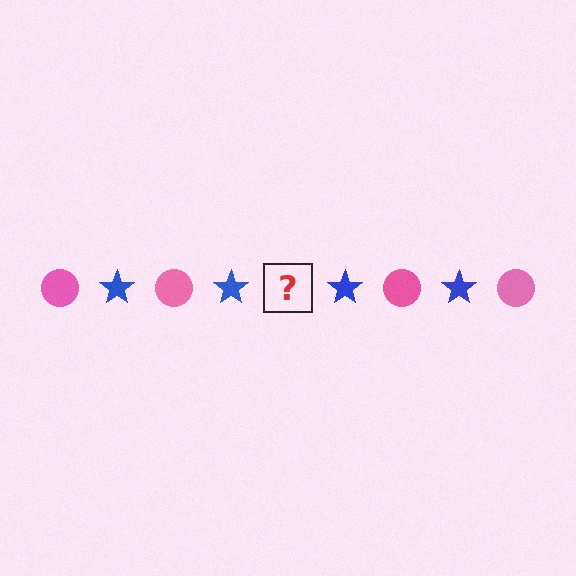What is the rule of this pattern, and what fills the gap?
The rule is that the pattern alternates between pink circle and blue star. The gap should be filled with a pink circle.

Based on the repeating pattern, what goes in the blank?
The blank should be a pink circle.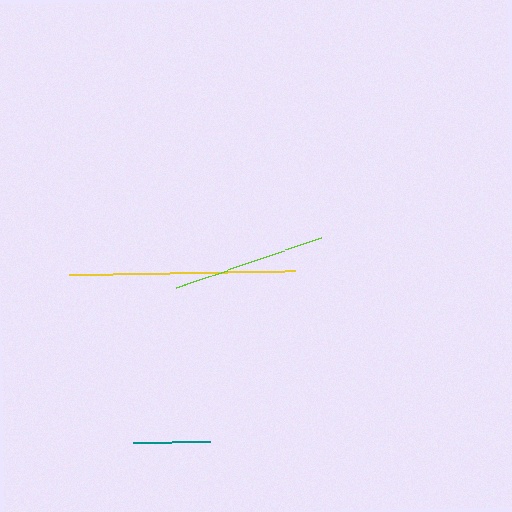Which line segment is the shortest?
The teal line is the shortest at approximately 77 pixels.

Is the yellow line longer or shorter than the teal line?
The yellow line is longer than the teal line.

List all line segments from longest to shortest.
From longest to shortest: yellow, lime, teal.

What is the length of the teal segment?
The teal segment is approximately 77 pixels long.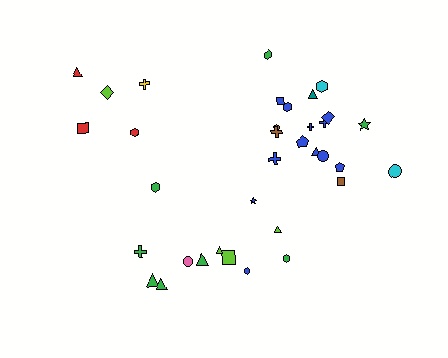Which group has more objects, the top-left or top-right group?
The top-right group.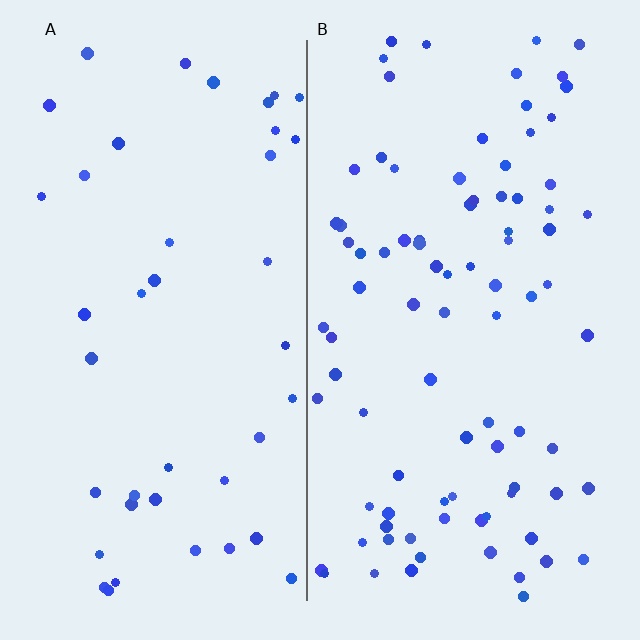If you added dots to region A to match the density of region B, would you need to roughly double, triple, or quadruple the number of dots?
Approximately double.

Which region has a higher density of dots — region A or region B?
B (the right).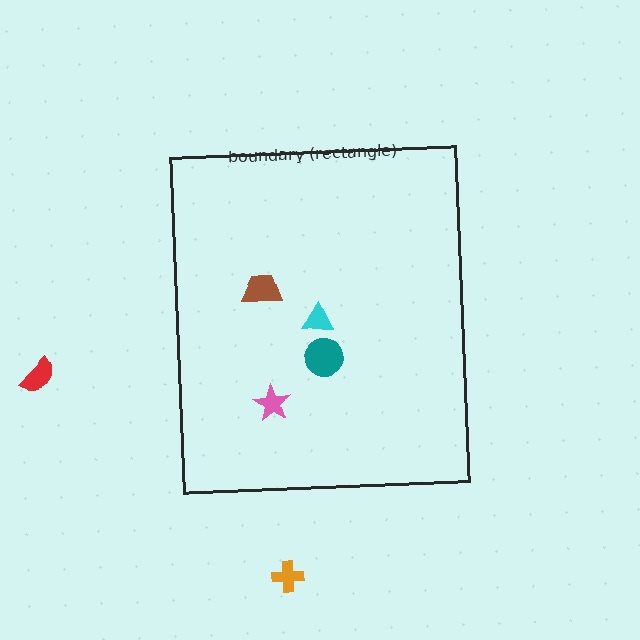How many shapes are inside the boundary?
4 inside, 2 outside.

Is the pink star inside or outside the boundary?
Inside.